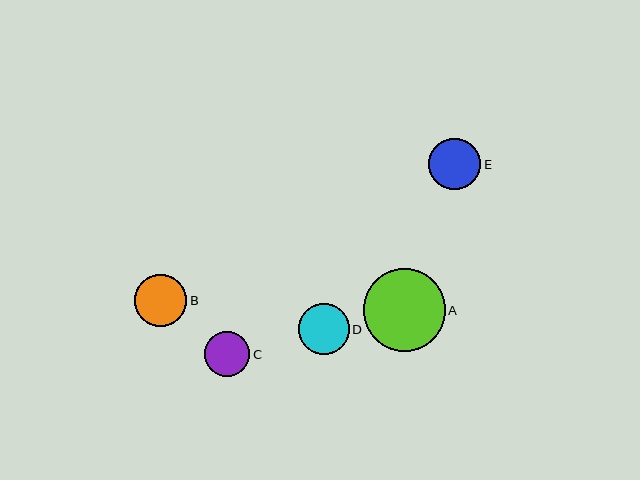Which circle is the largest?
Circle A is the largest with a size of approximately 82 pixels.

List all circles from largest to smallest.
From largest to smallest: A, B, E, D, C.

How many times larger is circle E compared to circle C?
Circle E is approximately 1.2 times the size of circle C.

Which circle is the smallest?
Circle C is the smallest with a size of approximately 45 pixels.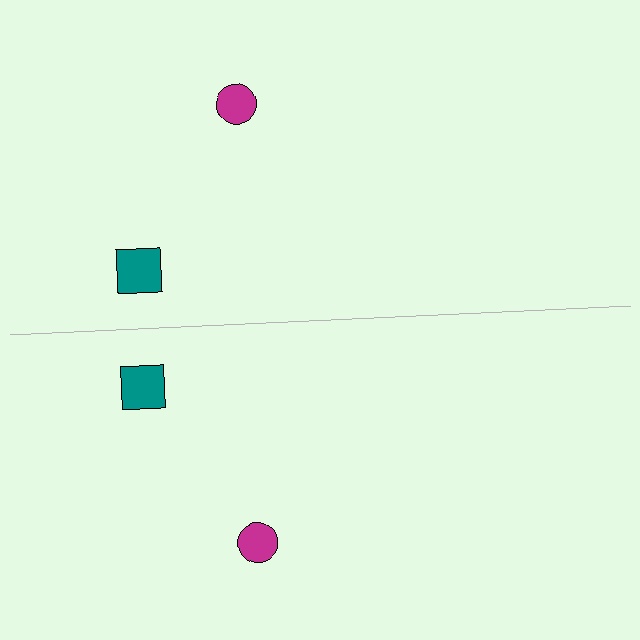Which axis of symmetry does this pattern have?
The pattern has a horizontal axis of symmetry running through the center of the image.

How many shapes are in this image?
There are 4 shapes in this image.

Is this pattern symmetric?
Yes, this pattern has bilateral (reflection) symmetry.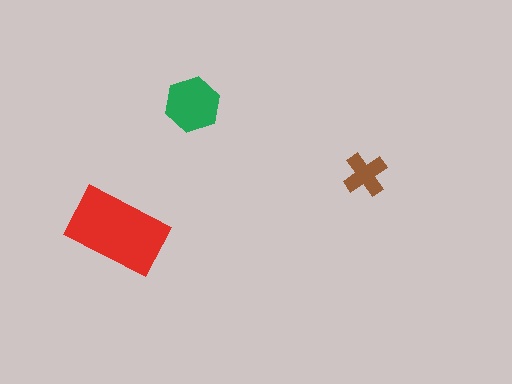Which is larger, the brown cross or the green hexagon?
The green hexagon.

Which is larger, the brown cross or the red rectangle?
The red rectangle.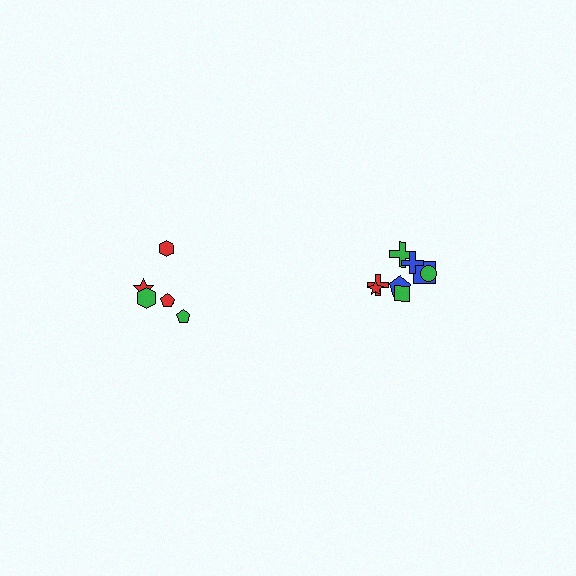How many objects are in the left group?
There are 5 objects.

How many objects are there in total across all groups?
There are 13 objects.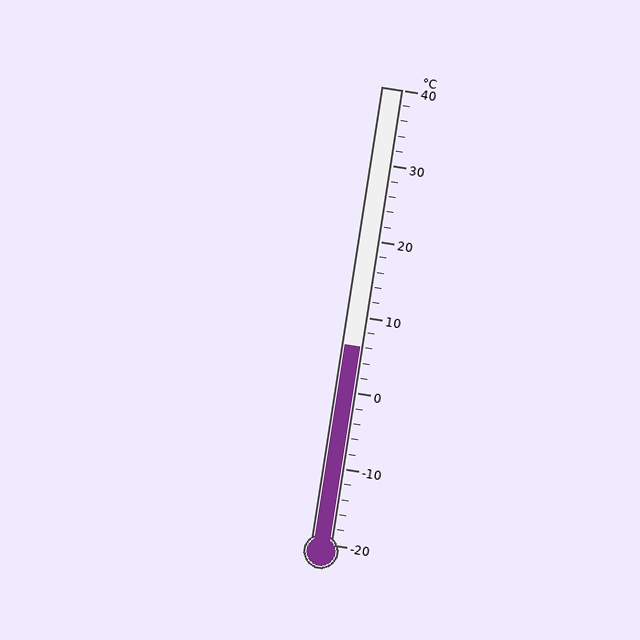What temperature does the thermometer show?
The thermometer shows approximately 6°C.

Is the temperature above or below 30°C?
The temperature is below 30°C.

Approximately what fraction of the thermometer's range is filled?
The thermometer is filled to approximately 45% of its range.